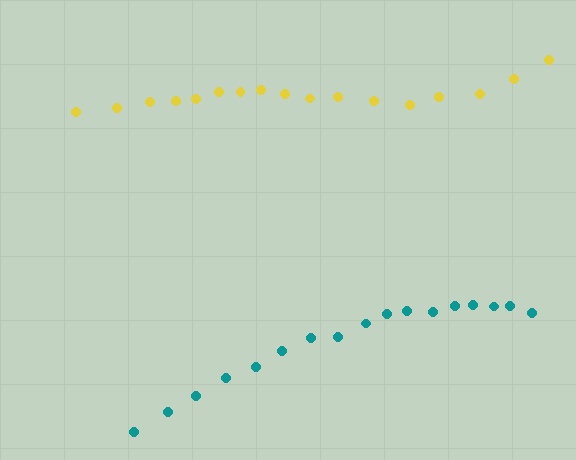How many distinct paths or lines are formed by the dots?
There are 2 distinct paths.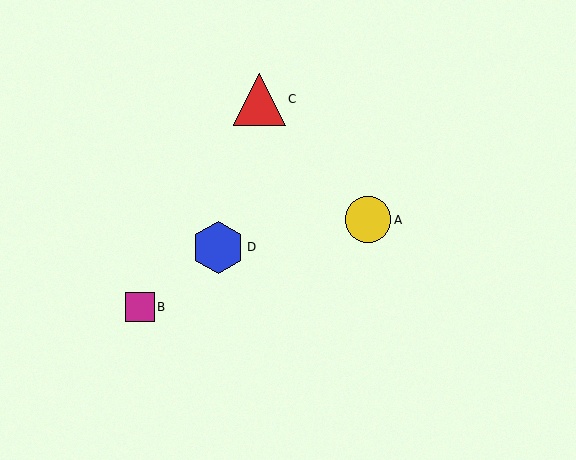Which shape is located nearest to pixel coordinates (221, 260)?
The blue hexagon (labeled D) at (218, 247) is nearest to that location.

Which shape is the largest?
The blue hexagon (labeled D) is the largest.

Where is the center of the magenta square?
The center of the magenta square is at (140, 307).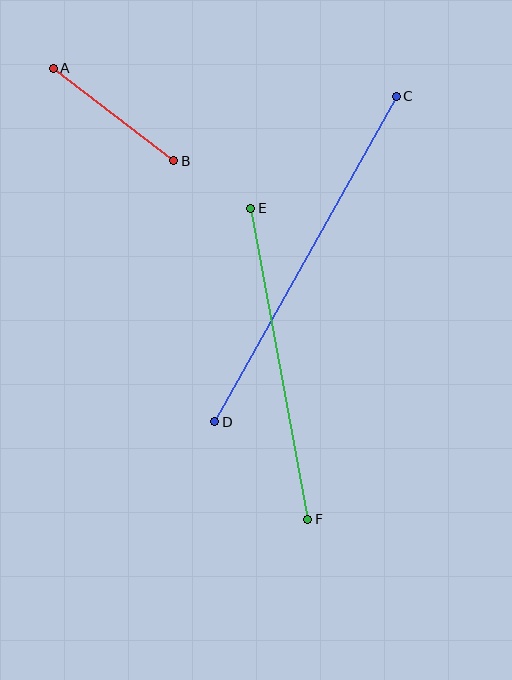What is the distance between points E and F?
The distance is approximately 316 pixels.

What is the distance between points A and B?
The distance is approximately 152 pixels.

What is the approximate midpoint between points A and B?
The midpoint is at approximately (114, 115) pixels.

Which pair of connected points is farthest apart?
Points C and D are farthest apart.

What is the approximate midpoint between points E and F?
The midpoint is at approximately (279, 364) pixels.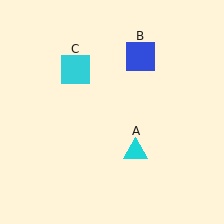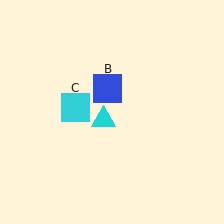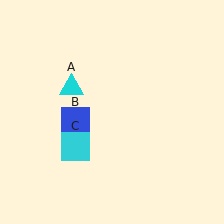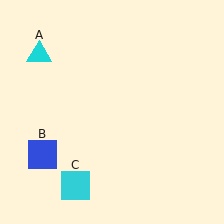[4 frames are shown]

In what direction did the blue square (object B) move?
The blue square (object B) moved down and to the left.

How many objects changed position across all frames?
3 objects changed position: cyan triangle (object A), blue square (object B), cyan square (object C).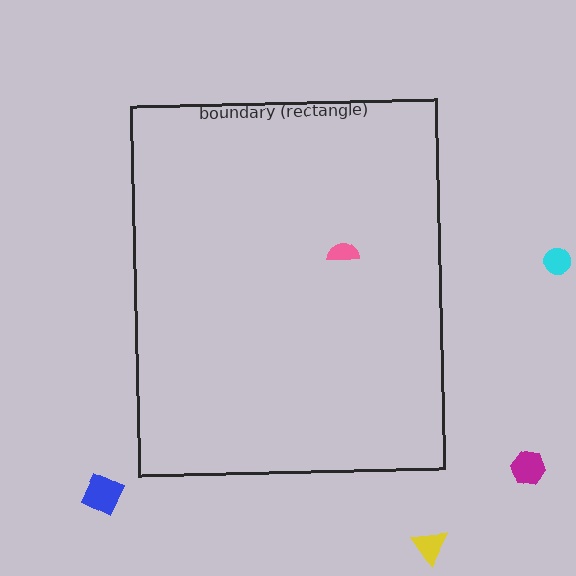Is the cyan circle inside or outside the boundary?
Outside.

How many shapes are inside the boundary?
1 inside, 4 outside.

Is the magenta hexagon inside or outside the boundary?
Outside.